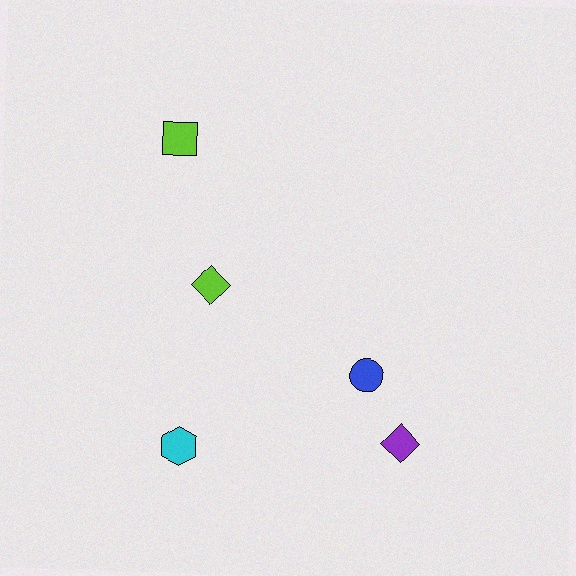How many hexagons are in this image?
There is 1 hexagon.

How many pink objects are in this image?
There are no pink objects.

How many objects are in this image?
There are 5 objects.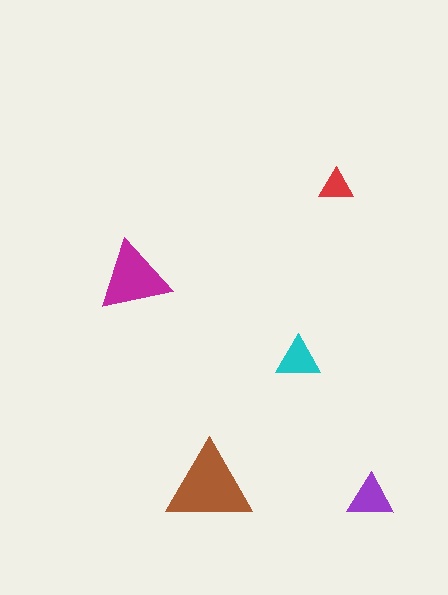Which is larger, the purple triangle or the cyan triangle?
The purple one.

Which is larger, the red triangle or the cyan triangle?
The cyan one.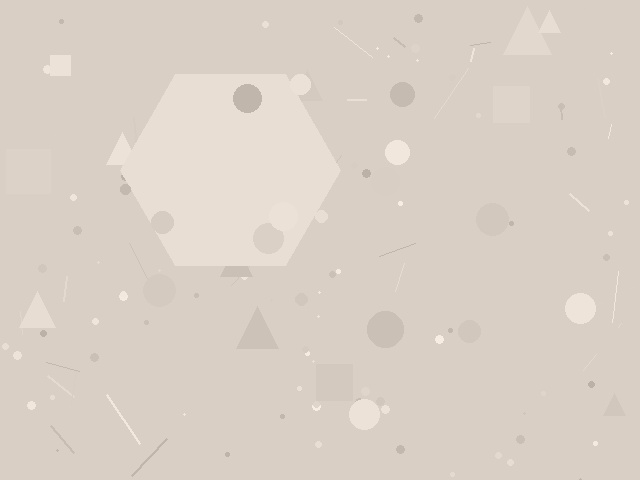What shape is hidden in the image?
A hexagon is hidden in the image.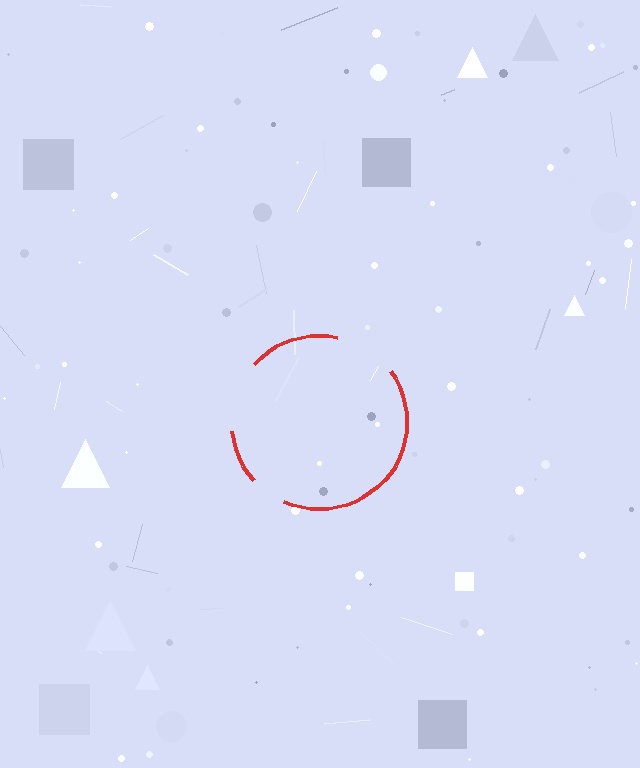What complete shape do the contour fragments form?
The contour fragments form a circle.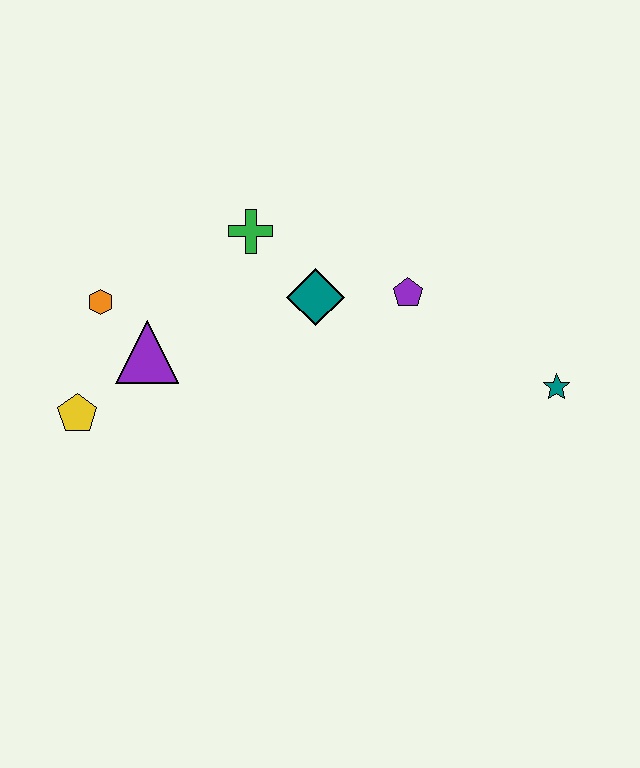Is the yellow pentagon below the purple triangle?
Yes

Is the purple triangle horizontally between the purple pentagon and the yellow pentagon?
Yes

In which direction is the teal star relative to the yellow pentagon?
The teal star is to the right of the yellow pentagon.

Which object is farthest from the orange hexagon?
The teal star is farthest from the orange hexagon.